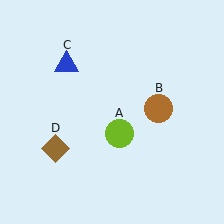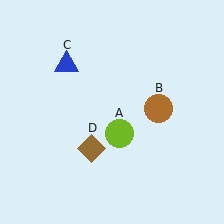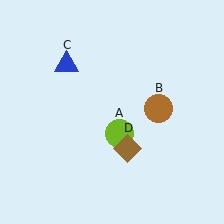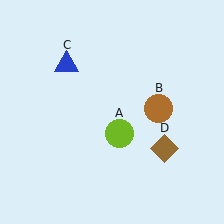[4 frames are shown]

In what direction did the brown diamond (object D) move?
The brown diamond (object D) moved right.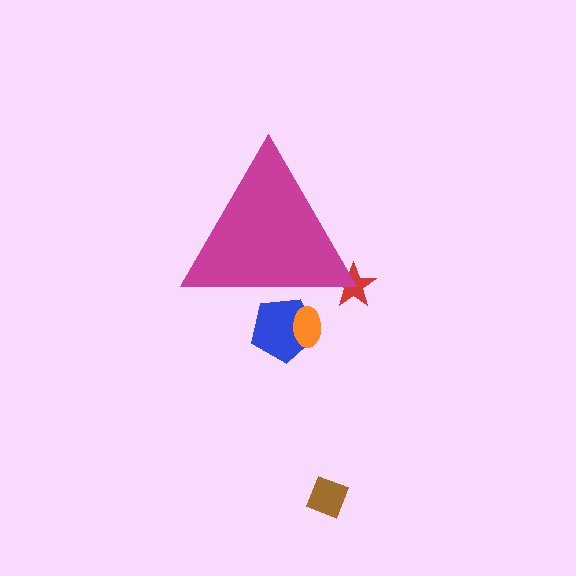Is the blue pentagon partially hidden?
Yes, the blue pentagon is partially hidden behind the magenta triangle.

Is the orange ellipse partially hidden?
Yes, the orange ellipse is partially hidden behind the magenta triangle.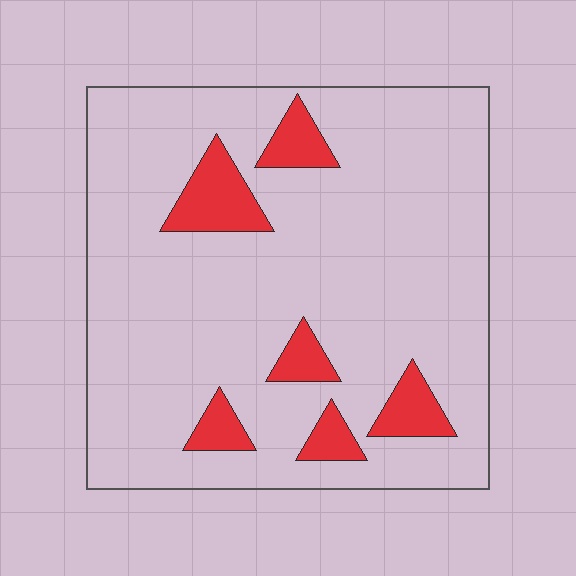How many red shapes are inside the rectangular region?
6.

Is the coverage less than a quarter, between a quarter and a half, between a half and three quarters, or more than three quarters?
Less than a quarter.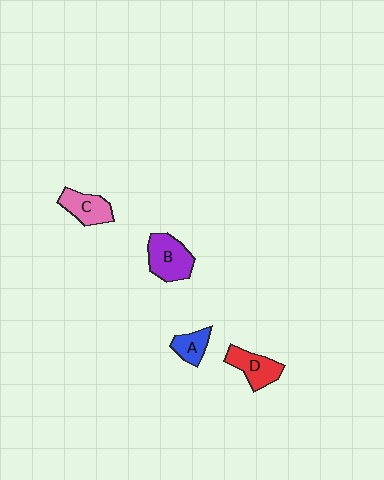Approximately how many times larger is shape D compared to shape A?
Approximately 1.5 times.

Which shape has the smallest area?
Shape A (blue).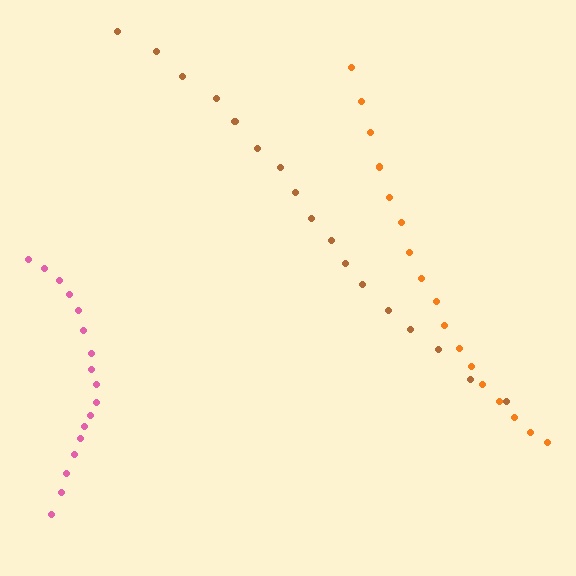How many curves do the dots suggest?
There are 3 distinct paths.